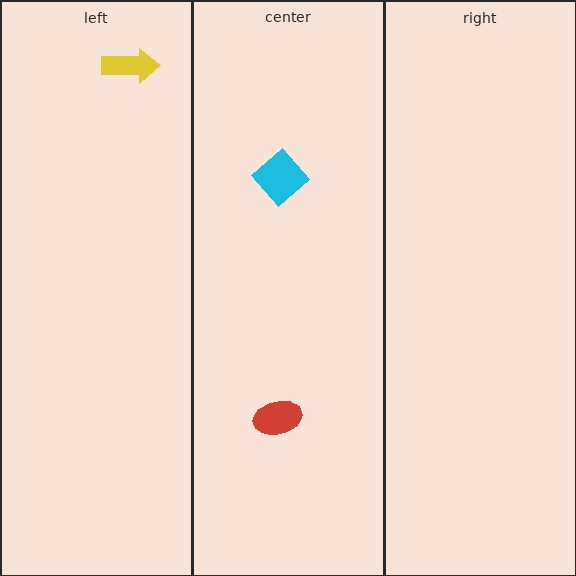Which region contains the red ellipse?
The center region.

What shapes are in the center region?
The red ellipse, the cyan diamond.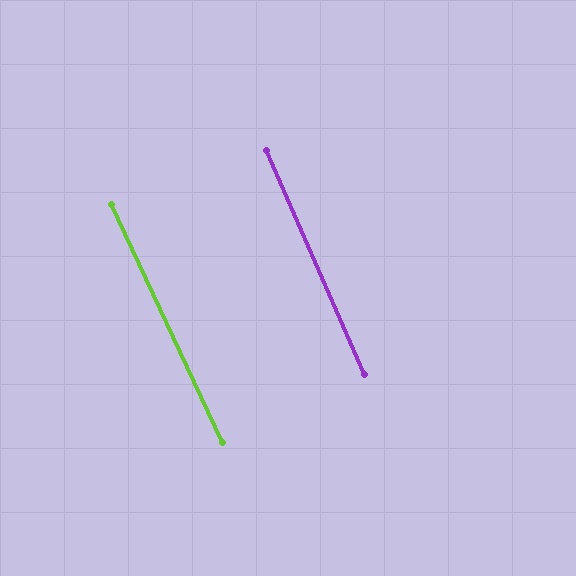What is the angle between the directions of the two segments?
Approximately 1 degree.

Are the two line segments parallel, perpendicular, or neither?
Parallel — their directions differ by only 1.4°.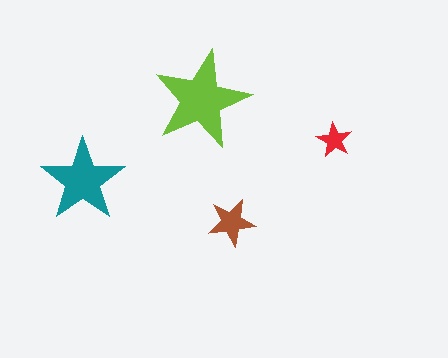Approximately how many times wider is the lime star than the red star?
About 3 times wider.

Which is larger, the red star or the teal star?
The teal one.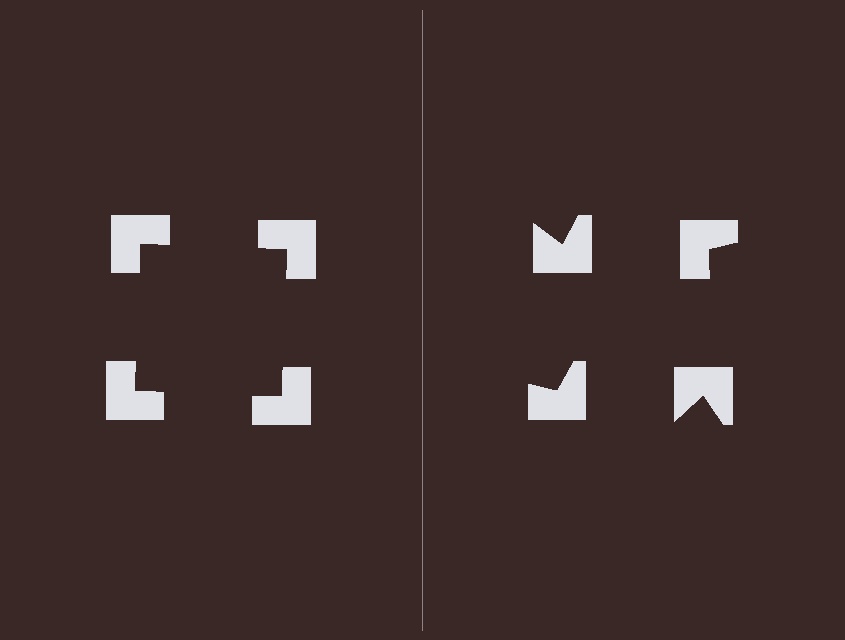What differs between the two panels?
The notched squares are positioned identically on both sides; only the wedge orientations differ. On the left they align to a square; on the right they are misaligned.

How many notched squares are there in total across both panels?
8 — 4 on each side.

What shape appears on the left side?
An illusory square.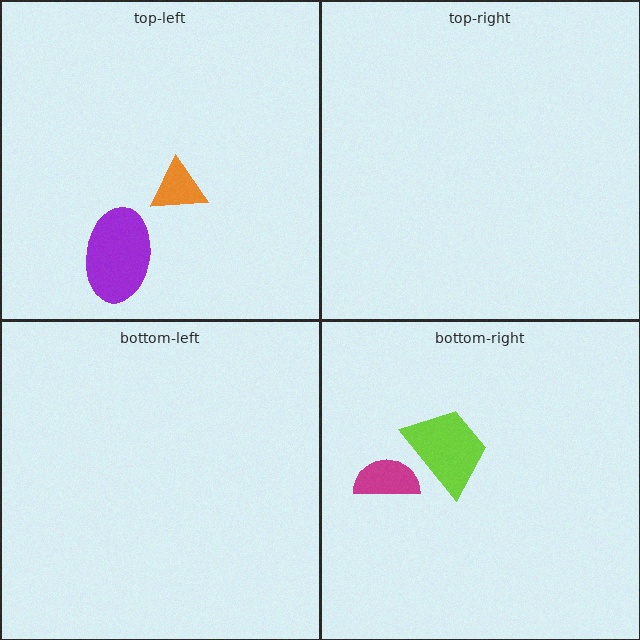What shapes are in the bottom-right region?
The magenta semicircle, the lime trapezoid.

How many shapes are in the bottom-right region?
2.